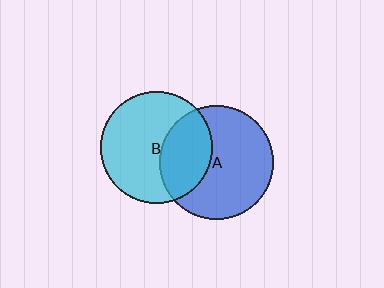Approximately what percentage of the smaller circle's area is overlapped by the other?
Approximately 35%.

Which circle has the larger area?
Circle A (blue).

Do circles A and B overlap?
Yes.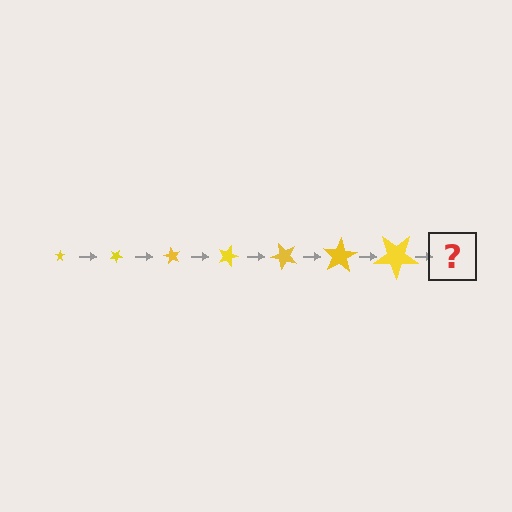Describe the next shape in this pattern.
It should be a star, larger than the previous one and rotated 210 degrees from the start.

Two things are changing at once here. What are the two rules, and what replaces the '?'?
The two rules are that the star grows larger each step and it rotates 30 degrees each step. The '?' should be a star, larger than the previous one and rotated 210 degrees from the start.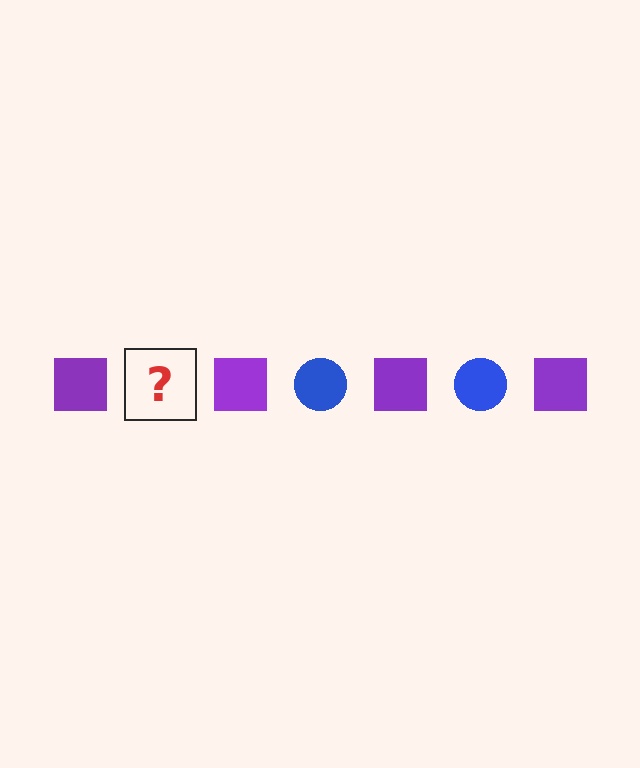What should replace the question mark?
The question mark should be replaced with a blue circle.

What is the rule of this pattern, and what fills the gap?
The rule is that the pattern alternates between purple square and blue circle. The gap should be filled with a blue circle.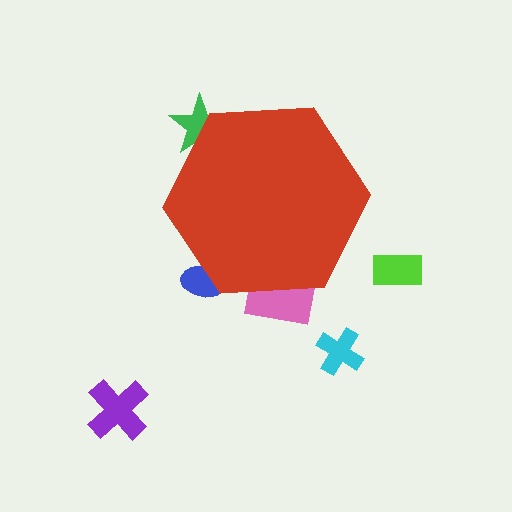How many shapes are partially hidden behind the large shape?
3 shapes are partially hidden.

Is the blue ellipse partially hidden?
Yes, the blue ellipse is partially hidden behind the red hexagon.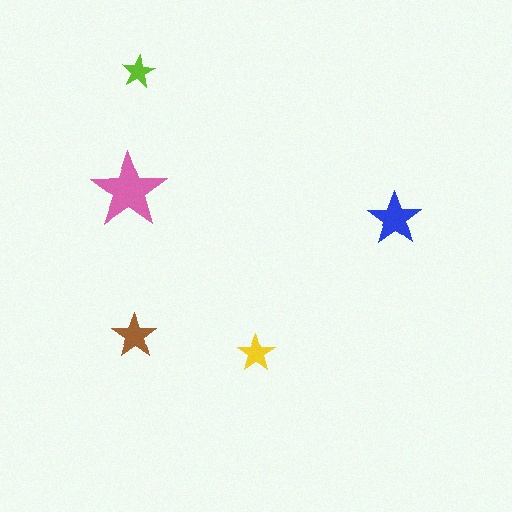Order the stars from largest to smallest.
the pink one, the blue one, the brown one, the yellow one, the lime one.